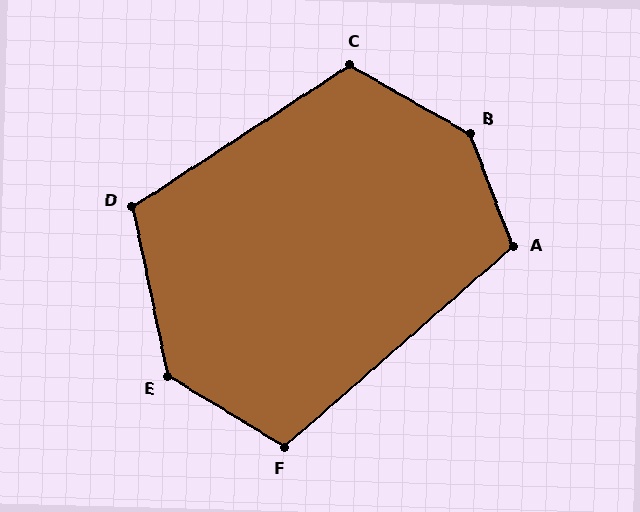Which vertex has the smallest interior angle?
F, at approximately 108 degrees.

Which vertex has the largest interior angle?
B, at approximately 141 degrees.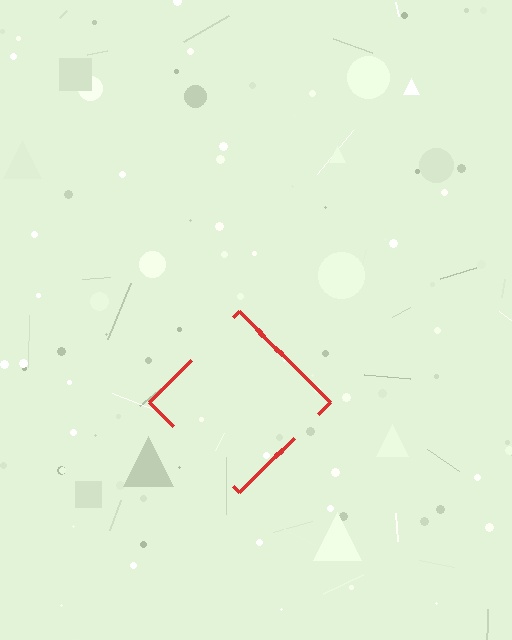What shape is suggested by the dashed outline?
The dashed outline suggests a diamond.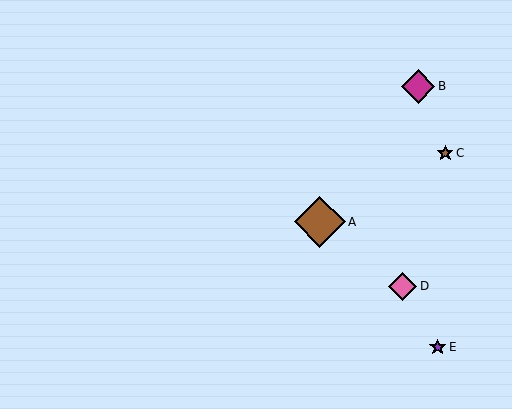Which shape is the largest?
The brown diamond (labeled A) is the largest.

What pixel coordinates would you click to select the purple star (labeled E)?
Click at (438, 347) to select the purple star E.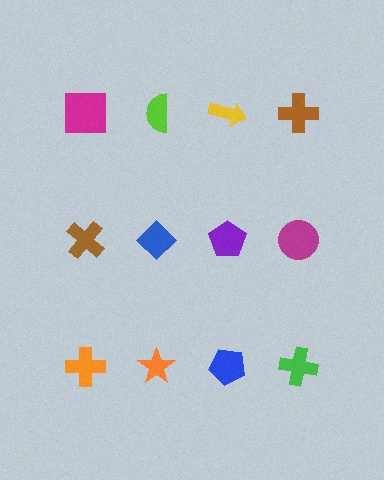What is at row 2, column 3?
A purple pentagon.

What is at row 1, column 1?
A magenta square.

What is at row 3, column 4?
A green cross.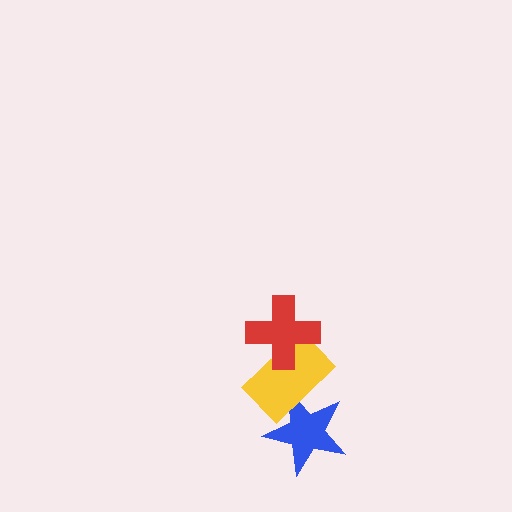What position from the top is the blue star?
The blue star is 3rd from the top.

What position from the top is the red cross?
The red cross is 1st from the top.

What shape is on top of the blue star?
The yellow rectangle is on top of the blue star.